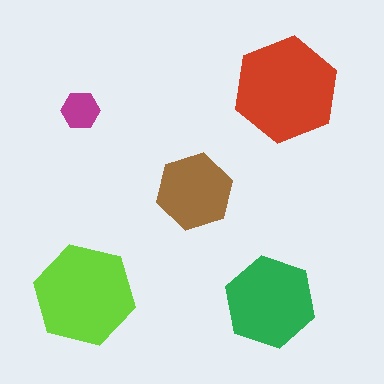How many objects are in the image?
There are 5 objects in the image.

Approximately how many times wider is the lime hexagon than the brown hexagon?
About 1.5 times wider.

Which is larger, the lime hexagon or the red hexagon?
The red one.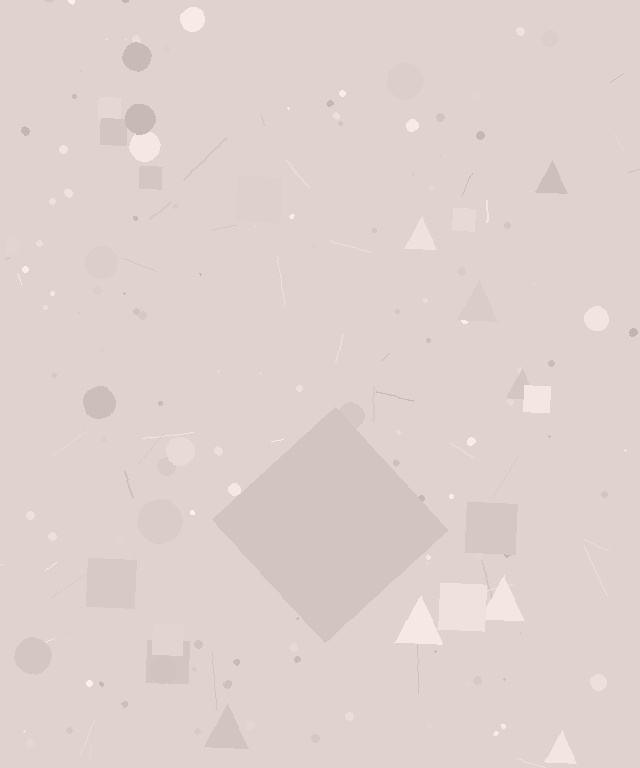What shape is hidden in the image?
A diamond is hidden in the image.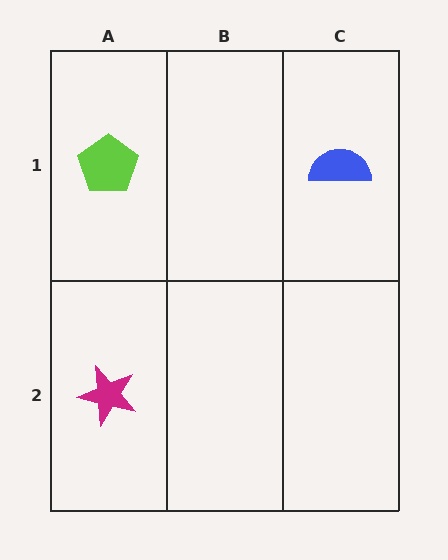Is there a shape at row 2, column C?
No, that cell is empty.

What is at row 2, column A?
A magenta star.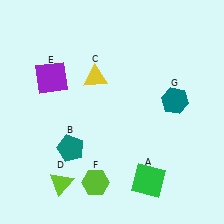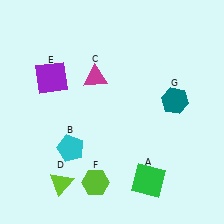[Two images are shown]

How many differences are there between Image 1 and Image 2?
There are 2 differences between the two images.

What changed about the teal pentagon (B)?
In Image 1, B is teal. In Image 2, it changed to cyan.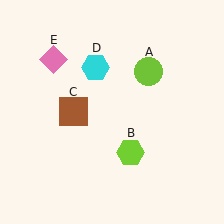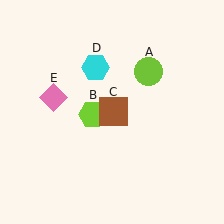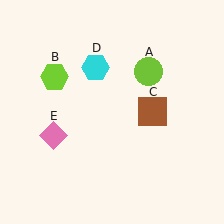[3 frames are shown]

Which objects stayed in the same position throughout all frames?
Lime circle (object A) and cyan hexagon (object D) remained stationary.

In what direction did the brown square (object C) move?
The brown square (object C) moved right.